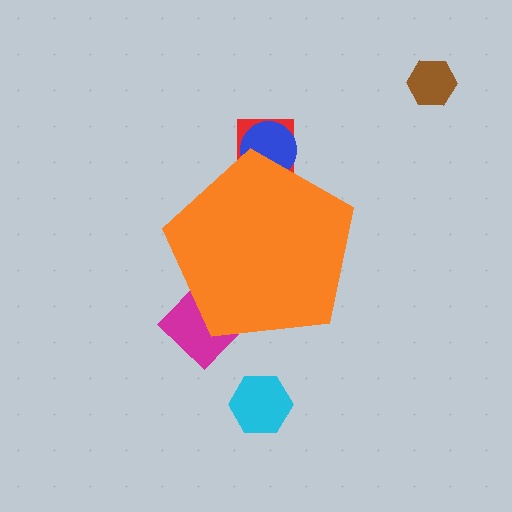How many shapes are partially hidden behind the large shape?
3 shapes are partially hidden.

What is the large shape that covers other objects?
An orange pentagon.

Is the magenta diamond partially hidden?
Yes, the magenta diamond is partially hidden behind the orange pentagon.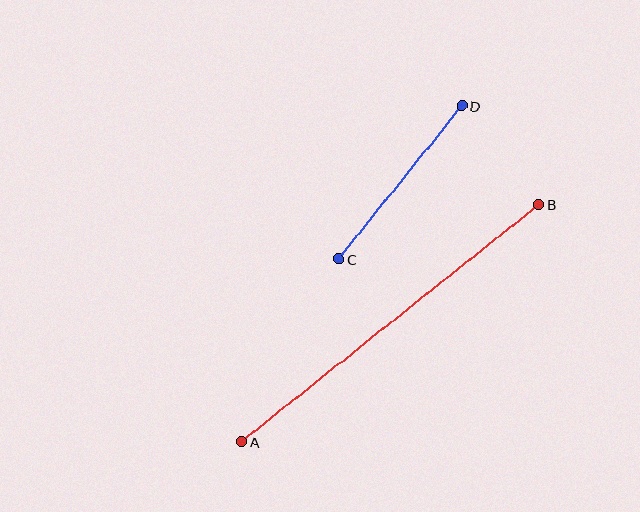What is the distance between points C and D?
The distance is approximately 197 pixels.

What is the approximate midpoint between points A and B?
The midpoint is at approximately (390, 323) pixels.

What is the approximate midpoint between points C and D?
The midpoint is at approximately (400, 183) pixels.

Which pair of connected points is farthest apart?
Points A and B are farthest apart.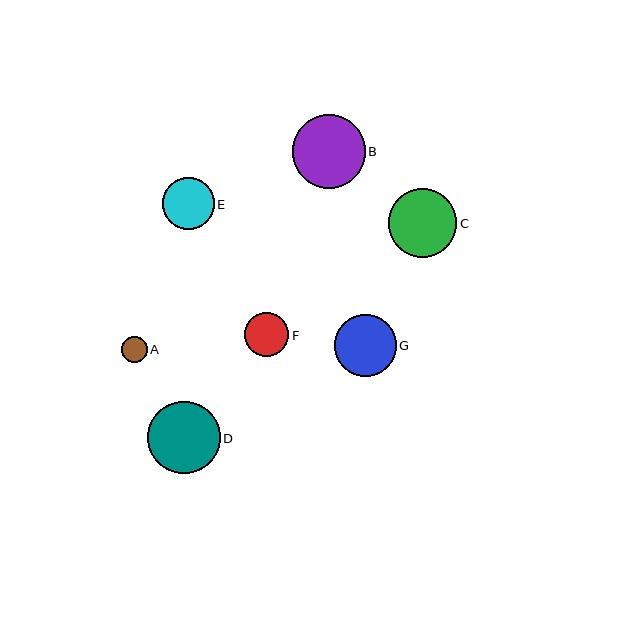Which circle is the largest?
Circle B is the largest with a size of approximately 73 pixels.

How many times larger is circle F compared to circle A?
Circle F is approximately 1.7 times the size of circle A.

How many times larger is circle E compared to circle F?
Circle E is approximately 1.2 times the size of circle F.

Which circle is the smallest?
Circle A is the smallest with a size of approximately 26 pixels.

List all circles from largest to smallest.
From largest to smallest: B, D, C, G, E, F, A.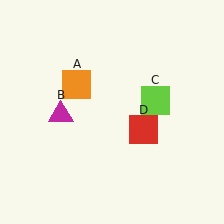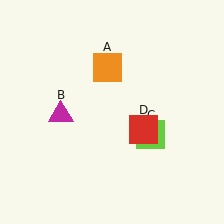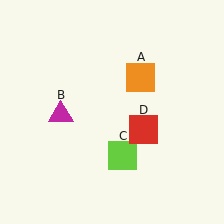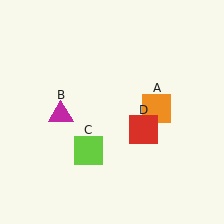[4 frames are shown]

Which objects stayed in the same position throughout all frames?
Magenta triangle (object B) and red square (object D) remained stationary.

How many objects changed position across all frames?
2 objects changed position: orange square (object A), lime square (object C).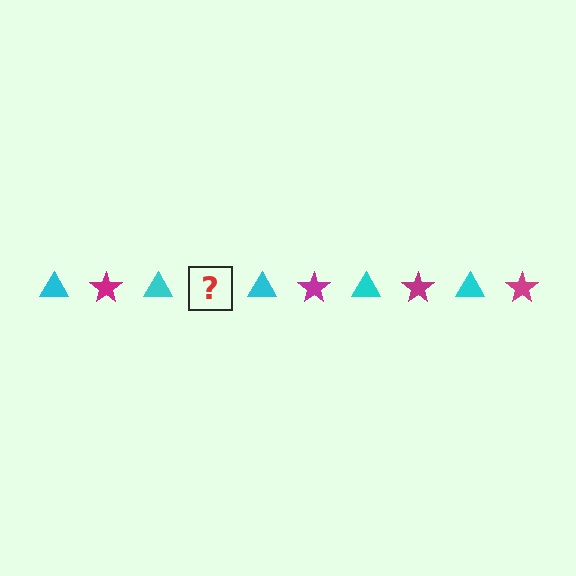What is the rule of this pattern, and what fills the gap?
The rule is that the pattern alternates between cyan triangle and magenta star. The gap should be filled with a magenta star.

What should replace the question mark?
The question mark should be replaced with a magenta star.